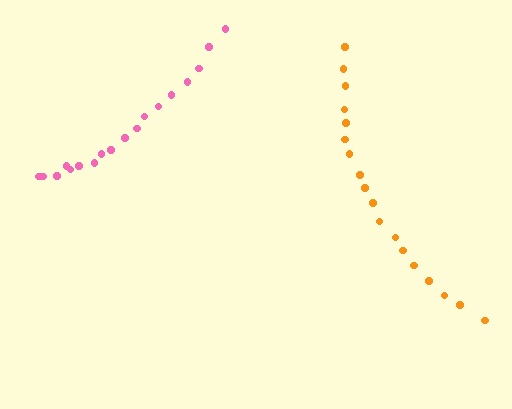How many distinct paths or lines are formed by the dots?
There are 2 distinct paths.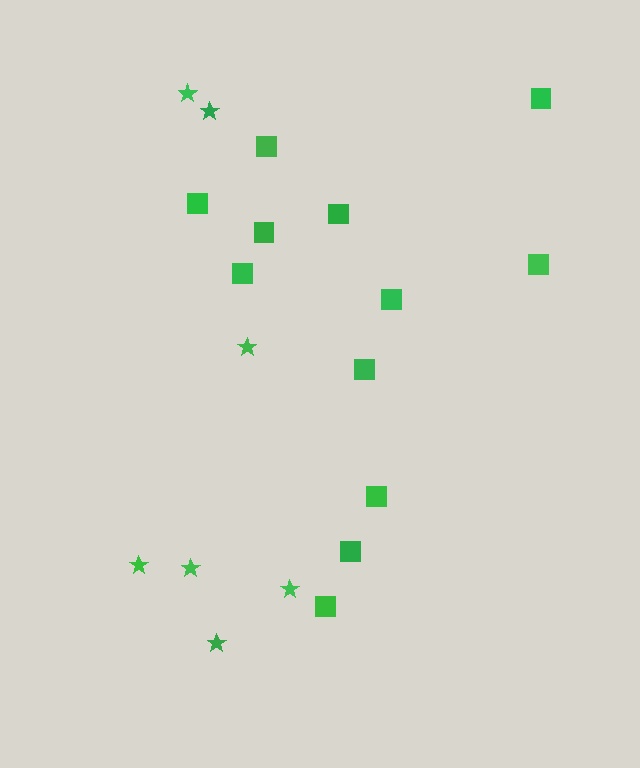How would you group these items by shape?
There are 2 groups: one group of squares (12) and one group of stars (7).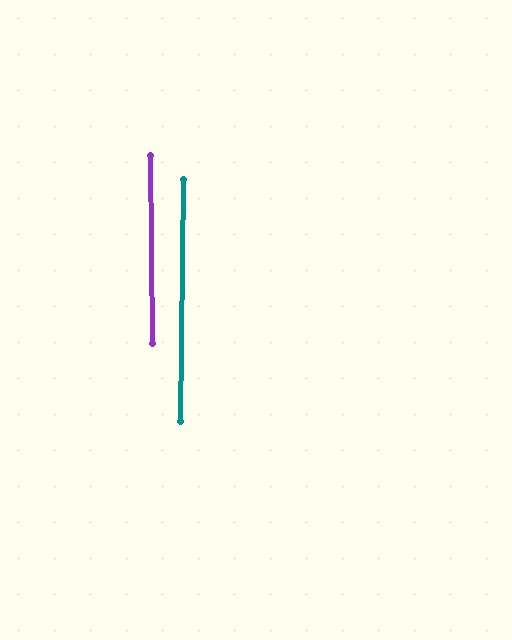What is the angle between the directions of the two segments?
Approximately 1 degree.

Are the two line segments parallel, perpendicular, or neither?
Parallel — their directions differ by only 1.3°.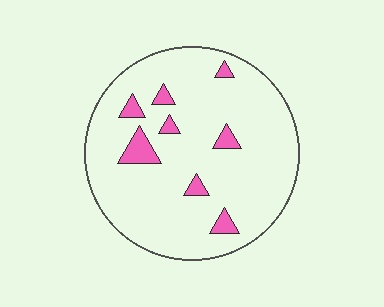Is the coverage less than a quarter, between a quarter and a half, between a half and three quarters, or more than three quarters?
Less than a quarter.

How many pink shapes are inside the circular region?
8.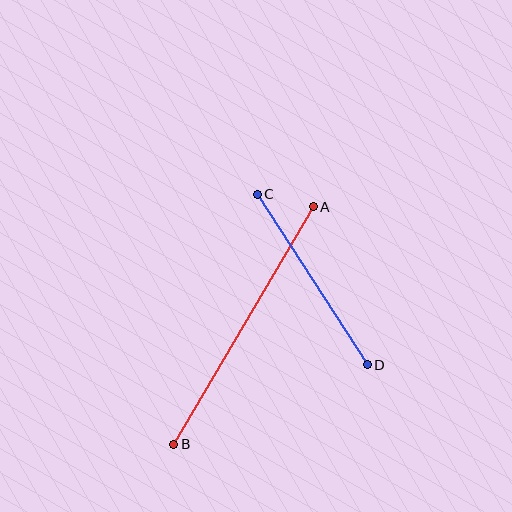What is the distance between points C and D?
The distance is approximately 203 pixels.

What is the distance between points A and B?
The distance is approximately 275 pixels.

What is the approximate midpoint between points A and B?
The midpoint is at approximately (244, 325) pixels.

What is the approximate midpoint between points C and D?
The midpoint is at approximately (312, 279) pixels.